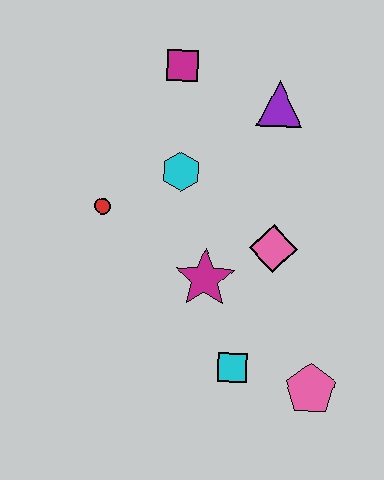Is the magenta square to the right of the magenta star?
No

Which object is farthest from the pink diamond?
The magenta square is farthest from the pink diamond.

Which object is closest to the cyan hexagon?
The red circle is closest to the cyan hexagon.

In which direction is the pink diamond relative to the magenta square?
The pink diamond is below the magenta square.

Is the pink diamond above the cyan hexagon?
No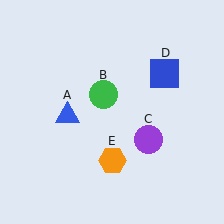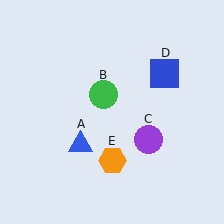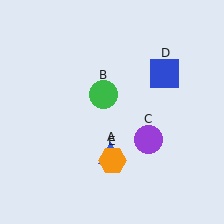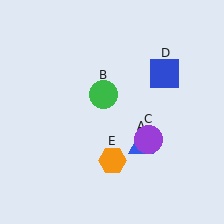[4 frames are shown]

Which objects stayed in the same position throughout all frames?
Green circle (object B) and purple circle (object C) and blue square (object D) and orange hexagon (object E) remained stationary.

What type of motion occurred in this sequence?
The blue triangle (object A) rotated counterclockwise around the center of the scene.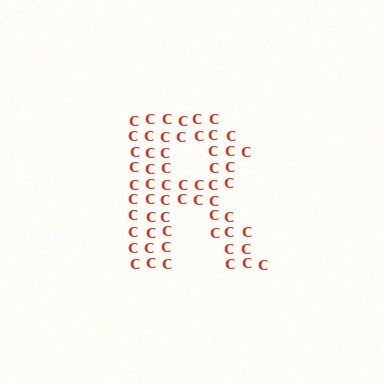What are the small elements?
The small elements are letter C's.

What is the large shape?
The large shape is the letter R.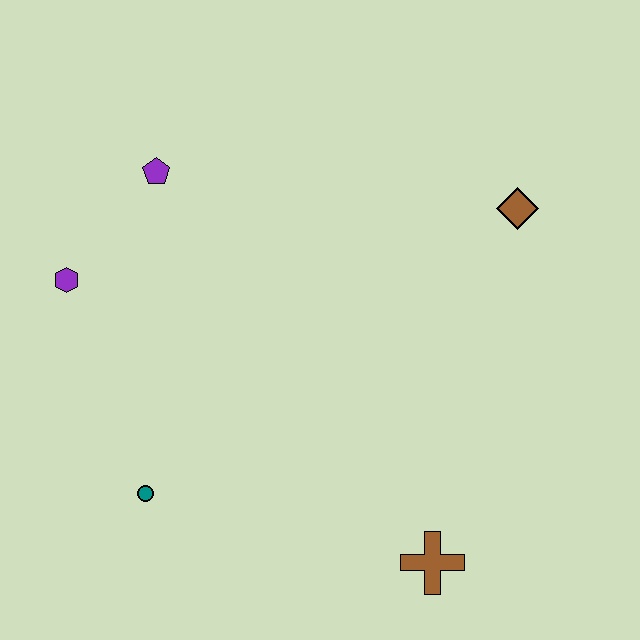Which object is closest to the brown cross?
The teal circle is closest to the brown cross.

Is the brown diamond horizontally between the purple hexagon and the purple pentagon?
No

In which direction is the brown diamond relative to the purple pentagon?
The brown diamond is to the right of the purple pentagon.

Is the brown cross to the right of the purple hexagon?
Yes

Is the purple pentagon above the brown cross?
Yes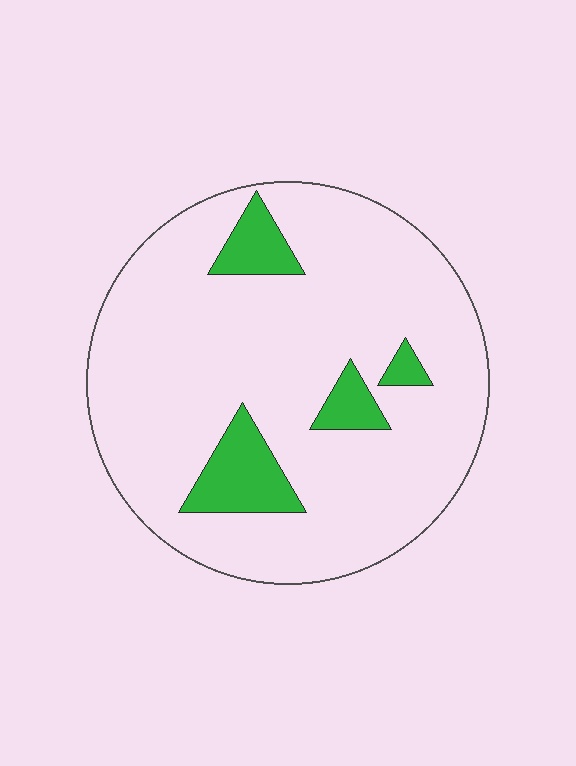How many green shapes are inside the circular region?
4.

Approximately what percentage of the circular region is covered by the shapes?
Approximately 10%.